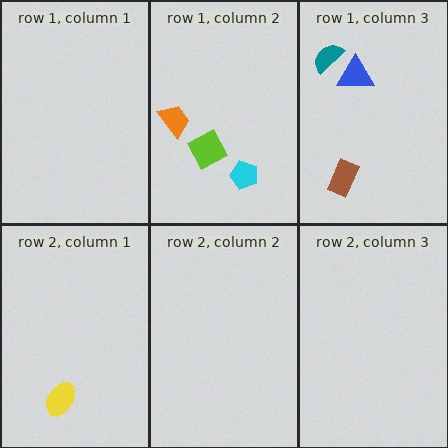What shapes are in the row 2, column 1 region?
The yellow ellipse.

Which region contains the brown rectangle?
The row 1, column 3 region.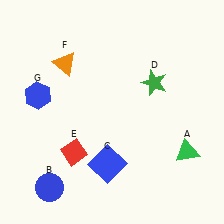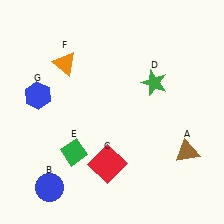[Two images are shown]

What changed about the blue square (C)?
In Image 1, C is blue. In Image 2, it changed to red.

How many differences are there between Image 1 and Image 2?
There are 3 differences between the two images.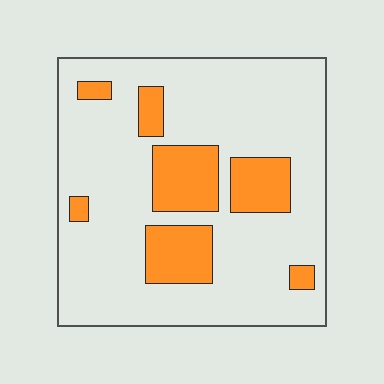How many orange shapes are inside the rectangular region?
7.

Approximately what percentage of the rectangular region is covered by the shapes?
Approximately 20%.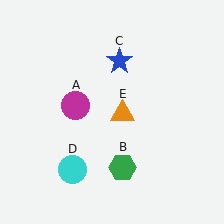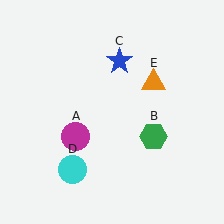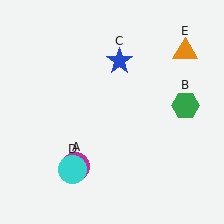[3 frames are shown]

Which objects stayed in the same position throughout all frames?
Blue star (object C) and cyan circle (object D) remained stationary.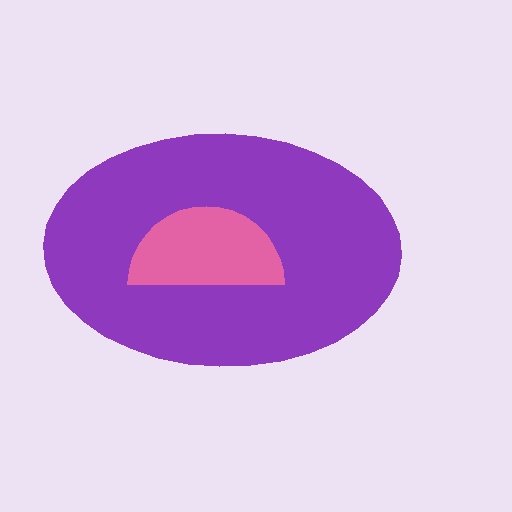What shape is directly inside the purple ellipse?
The pink semicircle.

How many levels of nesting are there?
2.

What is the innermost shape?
The pink semicircle.